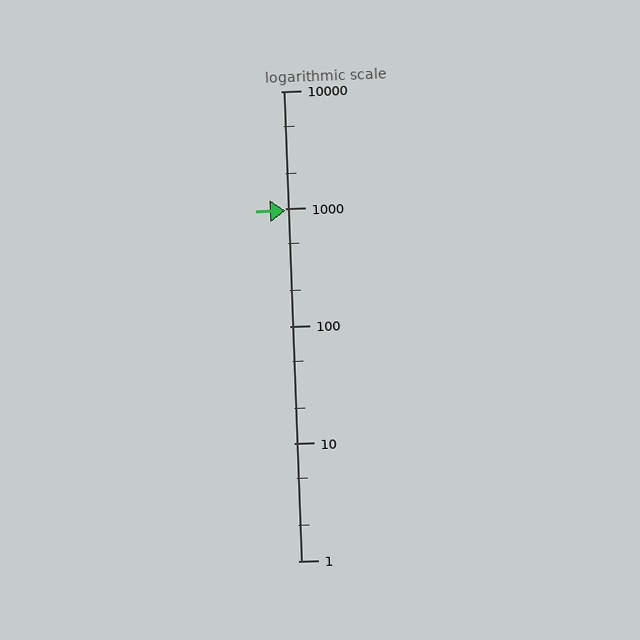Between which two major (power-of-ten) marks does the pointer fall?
The pointer is between 100 and 1000.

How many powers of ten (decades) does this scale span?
The scale spans 4 decades, from 1 to 10000.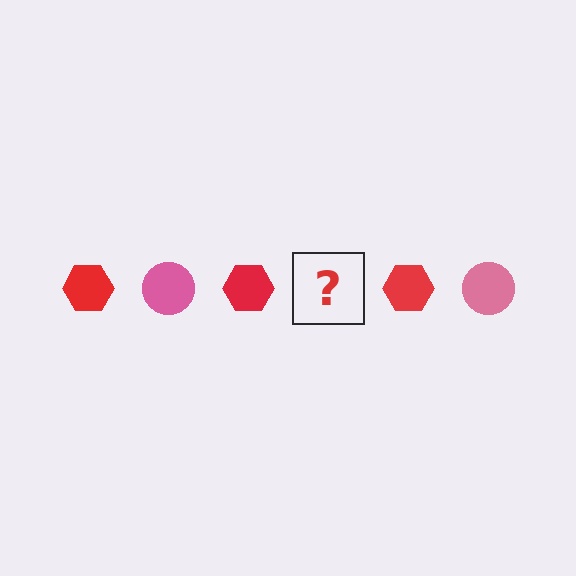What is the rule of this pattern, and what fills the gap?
The rule is that the pattern alternates between red hexagon and pink circle. The gap should be filled with a pink circle.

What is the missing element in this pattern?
The missing element is a pink circle.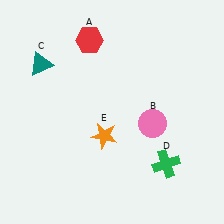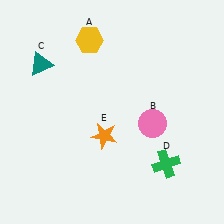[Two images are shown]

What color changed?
The hexagon (A) changed from red in Image 1 to yellow in Image 2.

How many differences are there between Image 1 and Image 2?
There is 1 difference between the two images.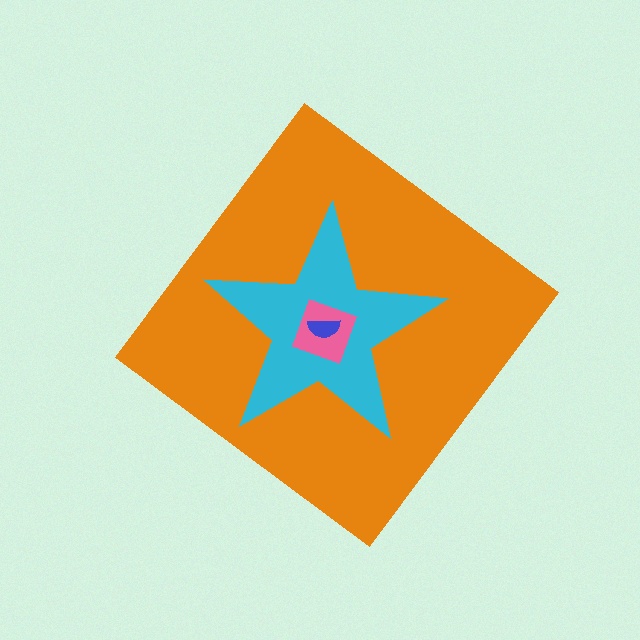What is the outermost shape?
The orange diamond.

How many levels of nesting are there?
4.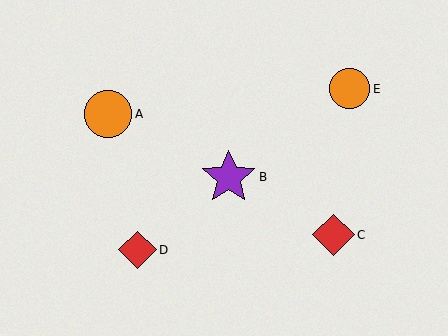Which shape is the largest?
The purple star (labeled B) is the largest.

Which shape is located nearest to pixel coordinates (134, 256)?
The red diamond (labeled D) at (138, 250) is nearest to that location.